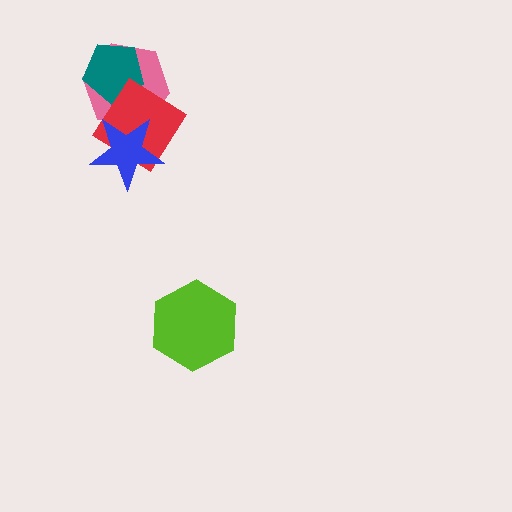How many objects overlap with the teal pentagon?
2 objects overlap with the teal pentagon.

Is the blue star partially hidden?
No, no other shape covers it.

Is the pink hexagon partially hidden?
Yes, it is partially covered by another shape.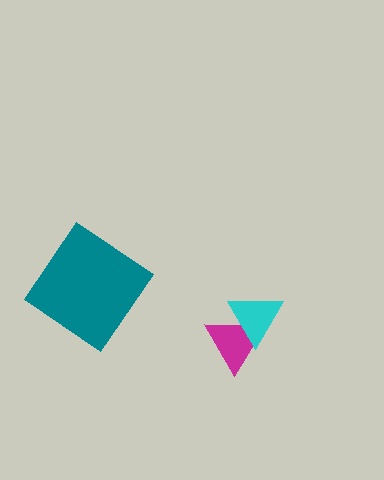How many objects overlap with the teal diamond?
0 objects overlap with the teal diamond.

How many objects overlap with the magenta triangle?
1 object overlaps with the magenta triangle.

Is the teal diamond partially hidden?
No, no other shape covers it.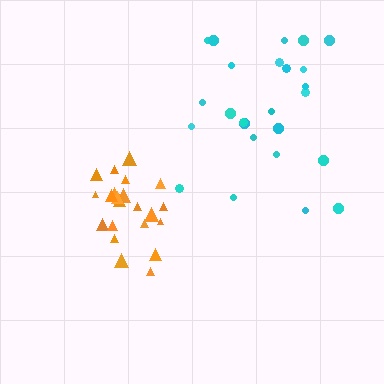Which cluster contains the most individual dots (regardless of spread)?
Cyan (25).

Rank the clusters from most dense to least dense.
orange, cyan.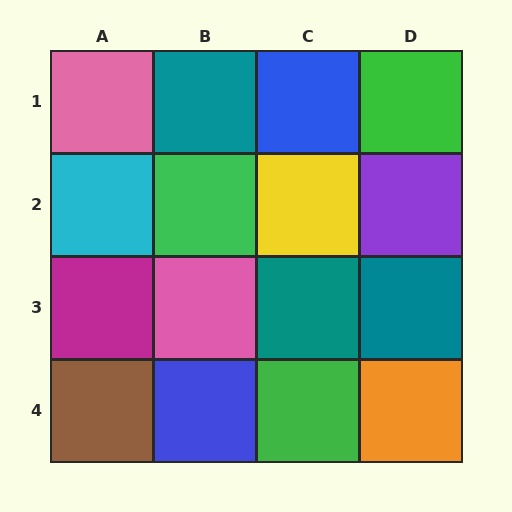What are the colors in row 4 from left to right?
Brown, blue, green, orange.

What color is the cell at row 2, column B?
Green.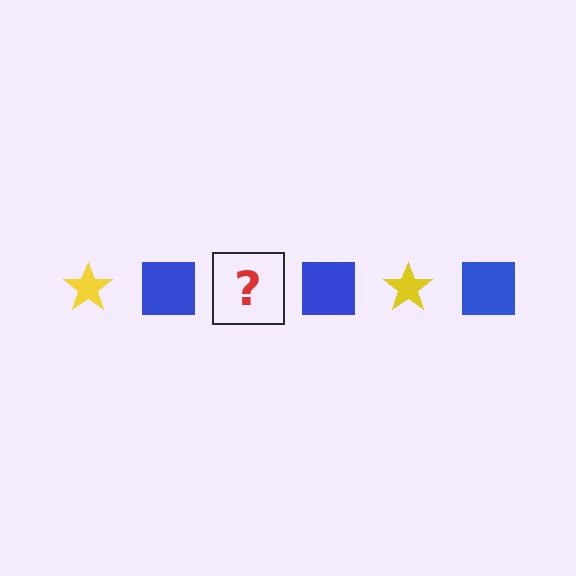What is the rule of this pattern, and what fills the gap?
The rule is that the pattern alternates between yellow star and blue square. The gap should be filled with a yellow star.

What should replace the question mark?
The question mark should be replaced with a yellow star.